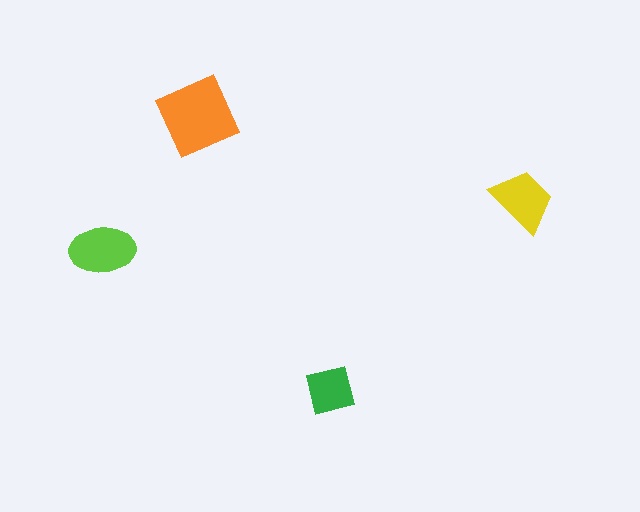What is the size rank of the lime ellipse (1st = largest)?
2nd.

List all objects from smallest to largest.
The green square, the yellow trapezoid, the lime ellipse, the orange square.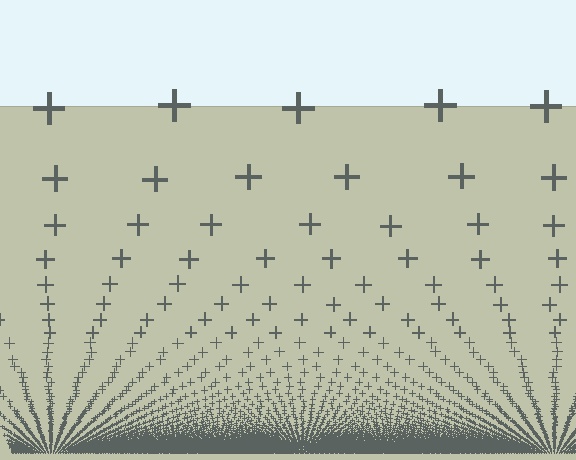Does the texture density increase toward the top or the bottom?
Density increases toward the bottom.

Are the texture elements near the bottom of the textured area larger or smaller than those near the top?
Smaller. The gradient is inverted — elements near the bottom are smaller and denser.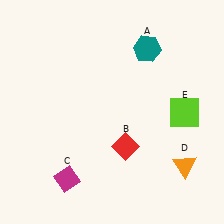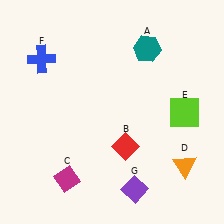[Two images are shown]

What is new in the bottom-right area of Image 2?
A purple diamond (G) was added in the bottom-right area of Image 2.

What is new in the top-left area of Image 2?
A blue cross (F) was added in the top-left area of Image 2.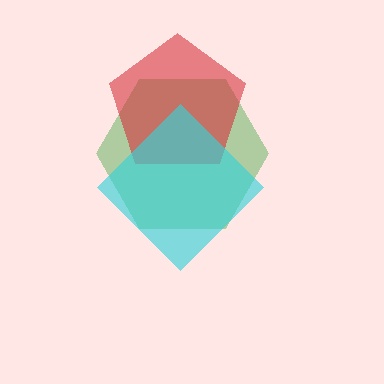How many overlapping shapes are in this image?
There are 3 overlapping shapes in the image.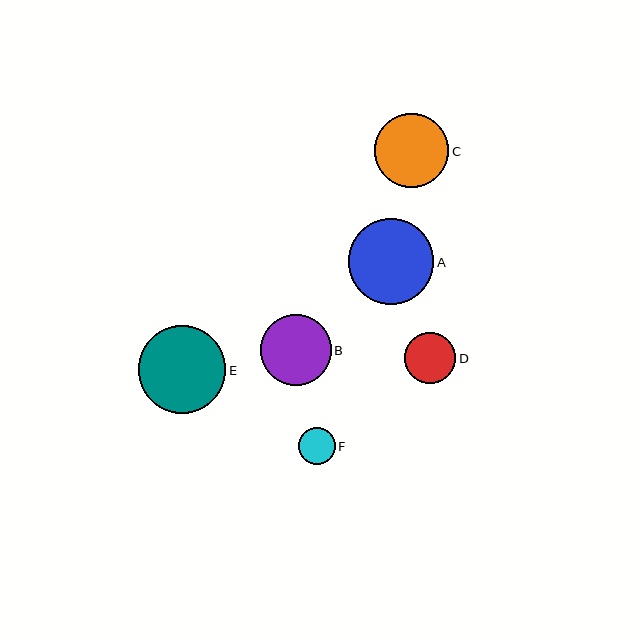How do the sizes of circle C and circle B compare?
Circle C and circle B are approximately the same size.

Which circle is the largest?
Circle E is the largest with a size of approximately 87 pixels.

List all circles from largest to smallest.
From largest to smallest: E, A, C, B, D, F.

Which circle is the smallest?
Circle F is the smallest with a size of approximately 37 pixels.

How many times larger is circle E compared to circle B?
Circle E is approximately 1.2 times the size of circle B.